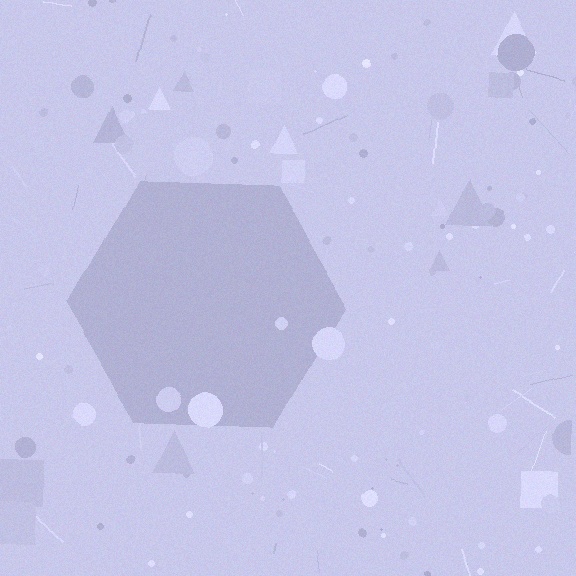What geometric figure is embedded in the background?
A hexagon is embedded in the background.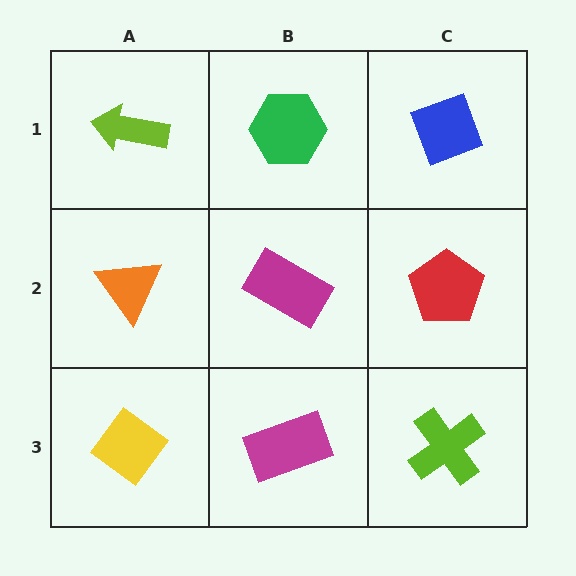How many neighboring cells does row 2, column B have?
4.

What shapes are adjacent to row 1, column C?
A red pentagon (row 2, column C), a green hexagon (row 1, column B).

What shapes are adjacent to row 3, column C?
A red pentagon (row 2, column C), a magenta rectangle (row 3, column B).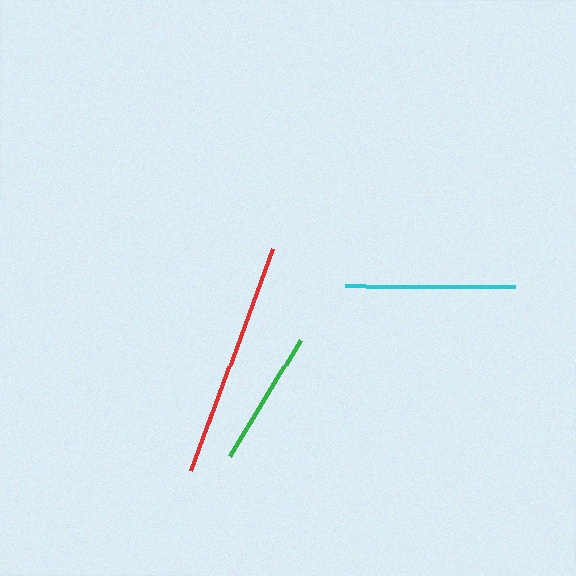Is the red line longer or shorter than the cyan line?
The red line is longer than the cyan line.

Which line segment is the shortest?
The green line is the shortest at approximately 136 pixels.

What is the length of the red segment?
The red segment is approximately 237 pixels long.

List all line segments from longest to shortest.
From longest to shortest: red, cyan, green.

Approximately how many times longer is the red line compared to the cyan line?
The red line is approximately 1.4 times the length of the cyan line.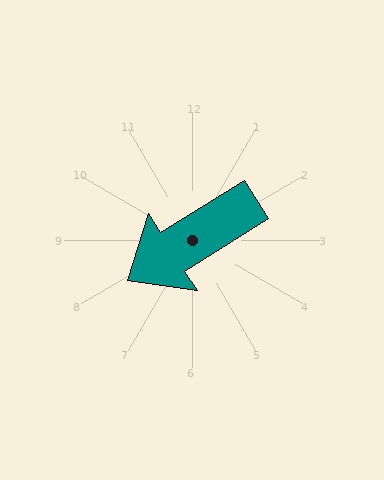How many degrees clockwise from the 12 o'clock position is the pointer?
Approximately 238 degrees.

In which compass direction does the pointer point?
Southwest.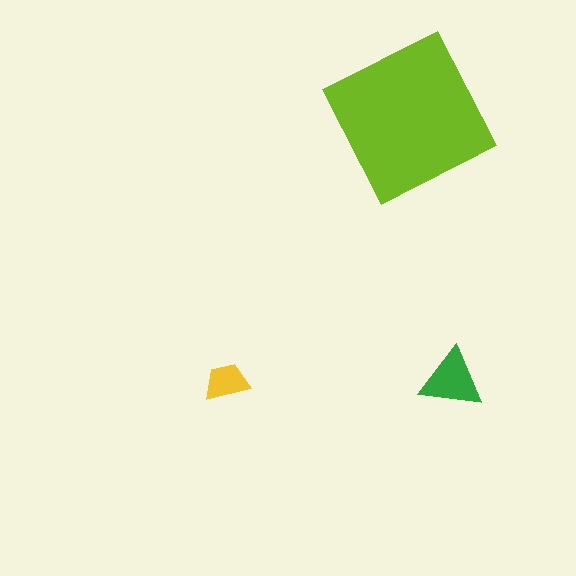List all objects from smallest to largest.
The yellow trapezoid, the green triangle, the lime square.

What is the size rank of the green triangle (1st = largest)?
2nd.